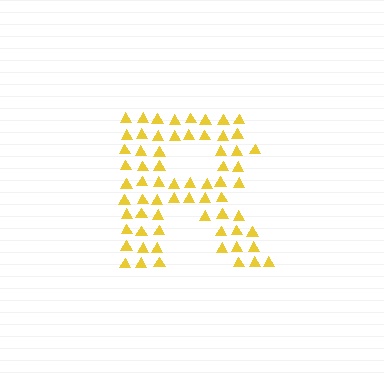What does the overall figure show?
The overall figure shows the letter R.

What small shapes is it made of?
It is made of small triangles.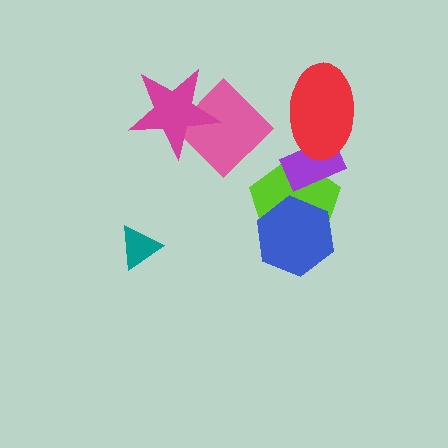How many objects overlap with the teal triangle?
0 objects overlap with the teal triangle.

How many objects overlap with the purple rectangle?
2 objects overlap with the purple rectangle.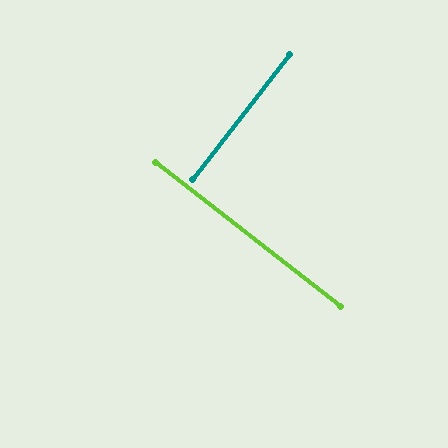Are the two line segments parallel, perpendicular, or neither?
Perpendicular — they meet at approximately 90°.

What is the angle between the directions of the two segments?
Approximately 90 degrees.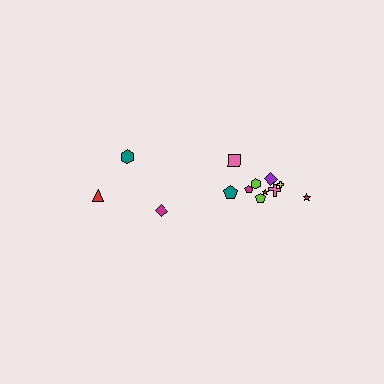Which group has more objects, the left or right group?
The right group.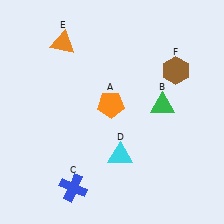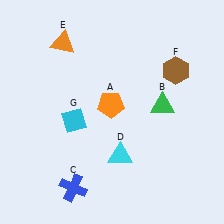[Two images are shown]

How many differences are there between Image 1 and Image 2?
There is 1 difference between the two images.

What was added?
A cyan diamond (G) was added in Image 2.